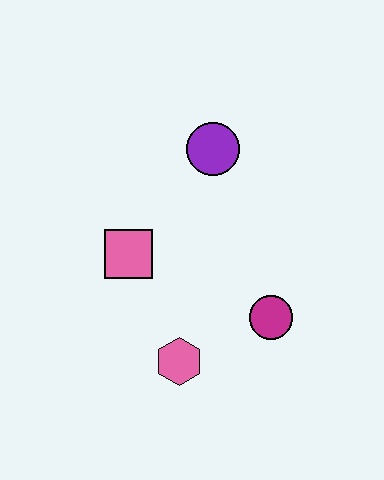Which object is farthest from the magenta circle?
The purple circle is farthest from the magenta circle.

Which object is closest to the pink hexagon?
The magenta circle is closest to the pink hexagon.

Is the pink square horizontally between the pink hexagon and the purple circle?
No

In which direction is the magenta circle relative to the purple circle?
The magenta circle is below the purple circle.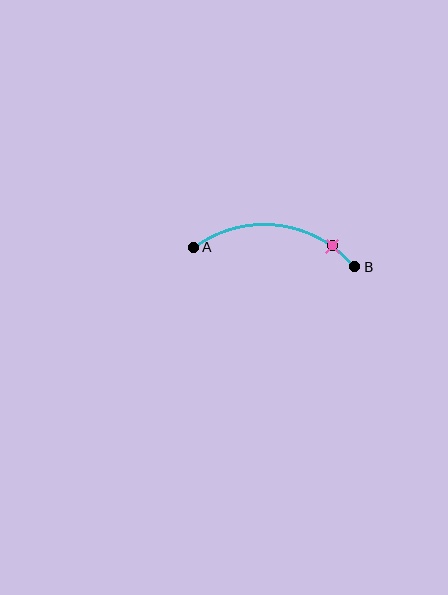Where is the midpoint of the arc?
The arc midpoint is the point on the curve farthest from the straight line joining A and B. It sits above that line.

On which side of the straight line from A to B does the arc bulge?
The arc bulges above the straight line connecting A and B.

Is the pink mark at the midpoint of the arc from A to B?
No. The pink mark lies on the arc but is closer to endpoint B. The arc midpoint would be at the point on the curve equidistant along the arc from both A and B.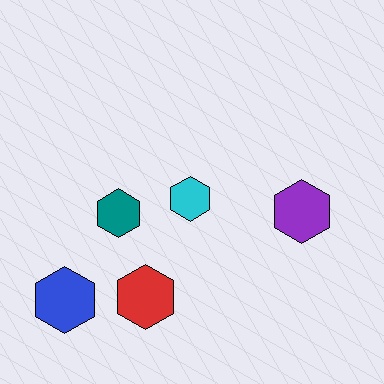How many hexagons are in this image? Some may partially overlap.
There are 5 hexagons.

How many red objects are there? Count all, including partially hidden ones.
There is 1 red object.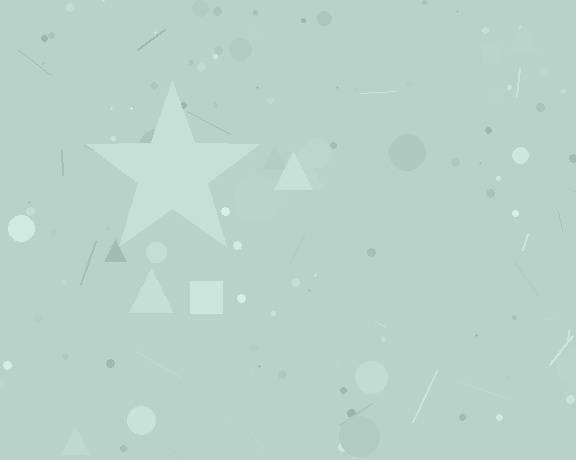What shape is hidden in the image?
A star is hidden in the image.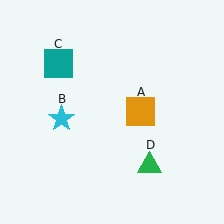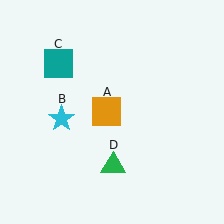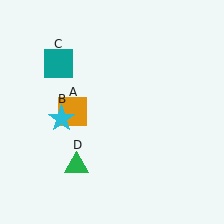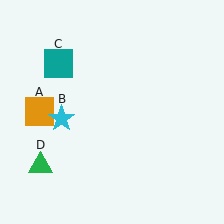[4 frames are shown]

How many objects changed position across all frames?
2 objects changed position: orange square (object A), green triangle (object D).